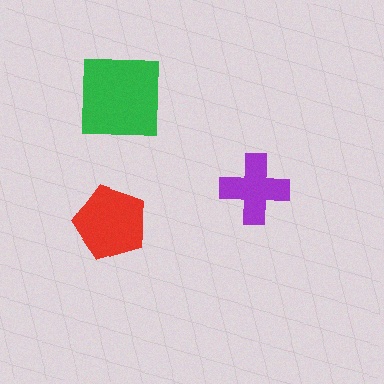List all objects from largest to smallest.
The green square, the red pentagon, the purple cross.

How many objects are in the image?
There are 3 objects in the image.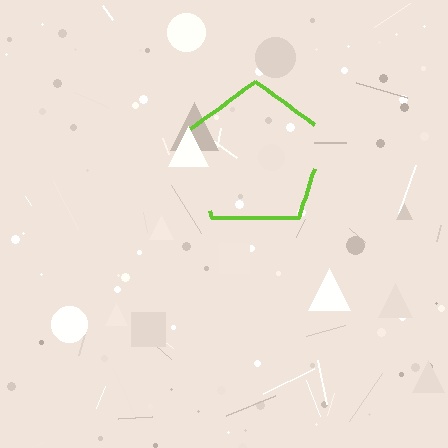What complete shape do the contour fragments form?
The contour fragments form a pentagon.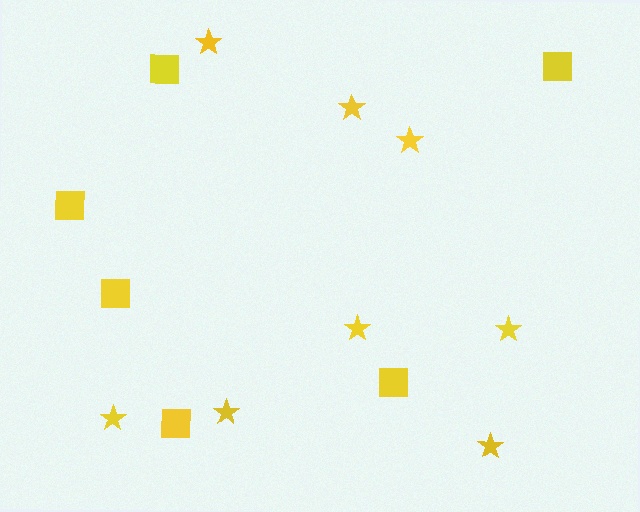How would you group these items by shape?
There are 2 groups: one group of stars (8) and one group of squares (6).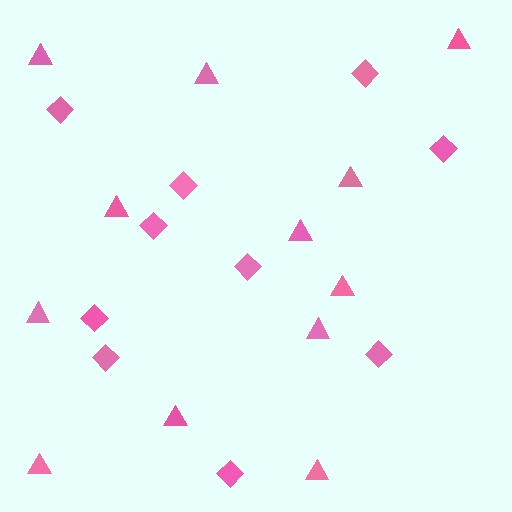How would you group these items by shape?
There are 2 groups: one group of triangles (12) and one group of diamonds (10).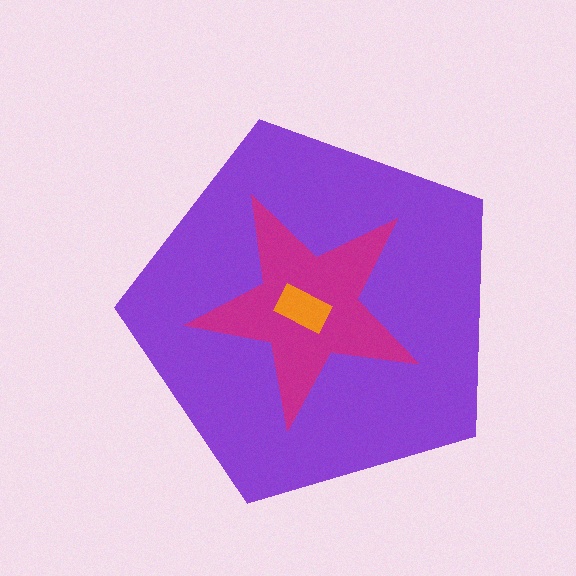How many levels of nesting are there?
3.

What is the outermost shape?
The purple pentagon.